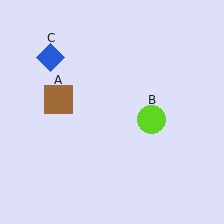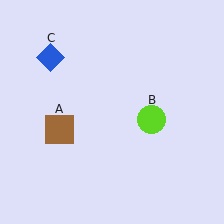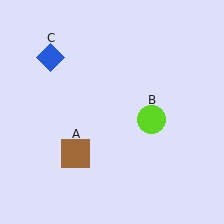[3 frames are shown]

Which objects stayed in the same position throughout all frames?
Lime circle (object B) and blue diamond (object C) remained stationary.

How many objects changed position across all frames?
1 object changed position: brown square (object A).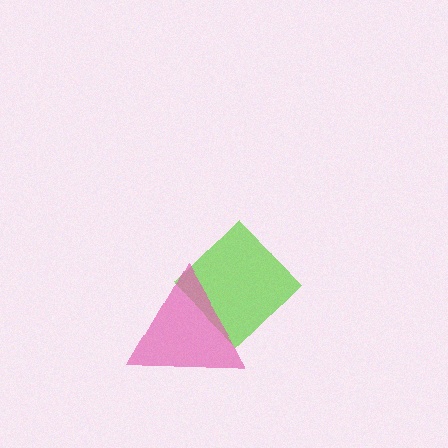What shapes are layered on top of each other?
The layered shapes are: a lime diamond, a pink triangle.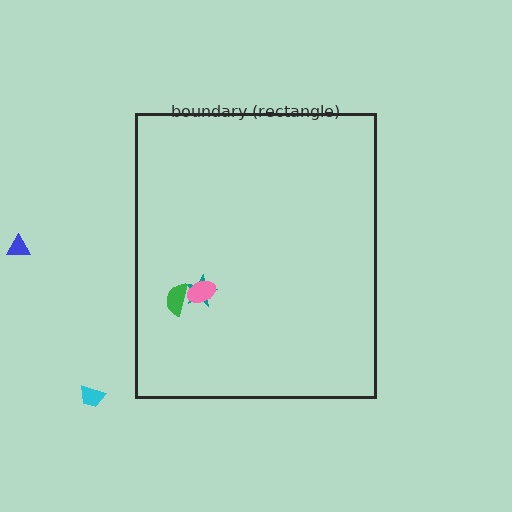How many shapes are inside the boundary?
3 inside, 2 outside.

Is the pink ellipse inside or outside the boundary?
Inside.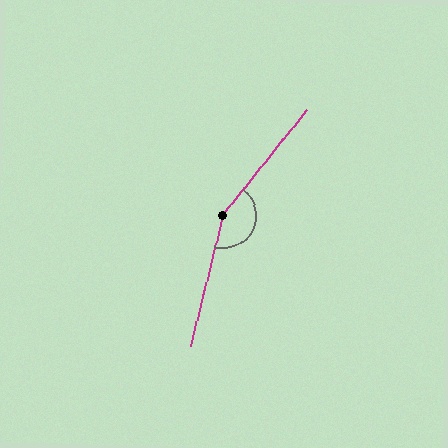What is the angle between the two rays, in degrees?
Approximately 155 degrees.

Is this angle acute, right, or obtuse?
It is obtuse.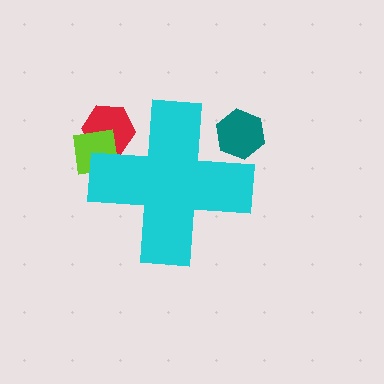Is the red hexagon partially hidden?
Yes, the red hexagon is partially hidden behind the cyan cross.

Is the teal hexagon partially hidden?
Yes, the teal hexagon is partially hidden behind the cyan cross.